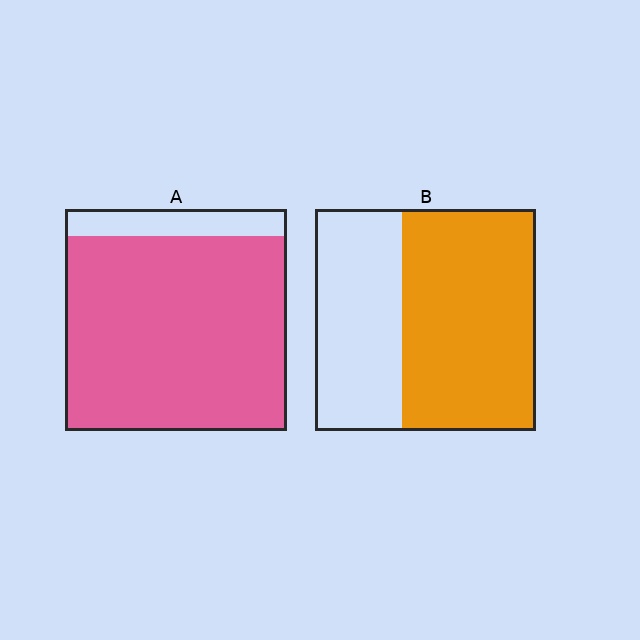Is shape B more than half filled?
Yes.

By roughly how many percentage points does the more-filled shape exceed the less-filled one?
By roughly 25 percentage points (A over B).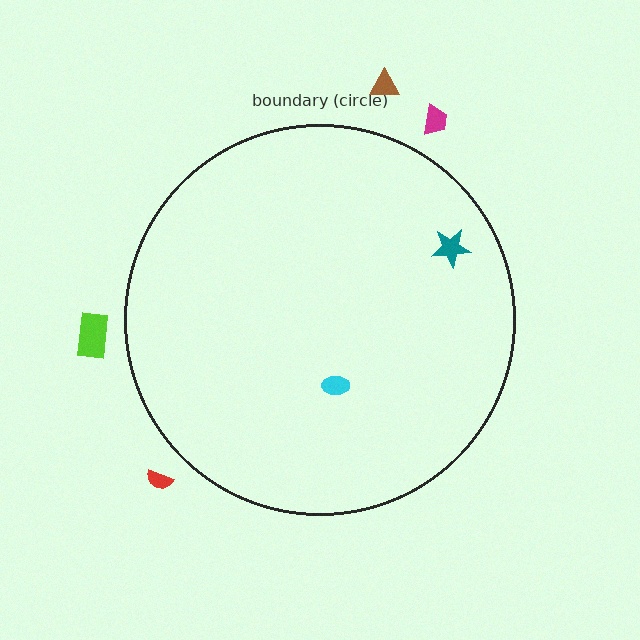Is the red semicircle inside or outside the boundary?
Outside.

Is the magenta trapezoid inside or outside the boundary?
Outside.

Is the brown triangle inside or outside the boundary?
Outside.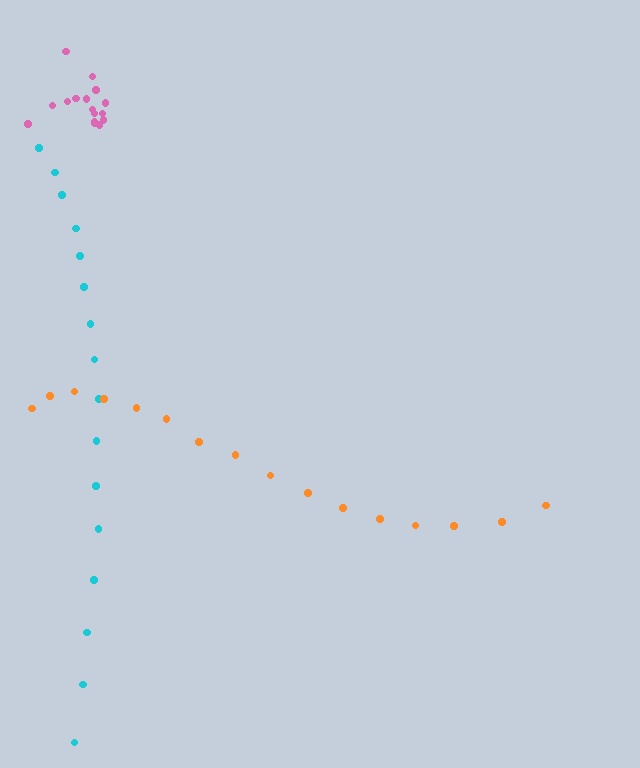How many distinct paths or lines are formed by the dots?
There are 3 distinct paths.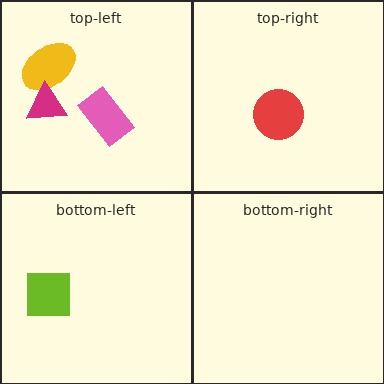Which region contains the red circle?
The top-right region.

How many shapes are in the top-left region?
3.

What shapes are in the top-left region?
The pink rectangle, the yellow ellipse, the magenta triangle.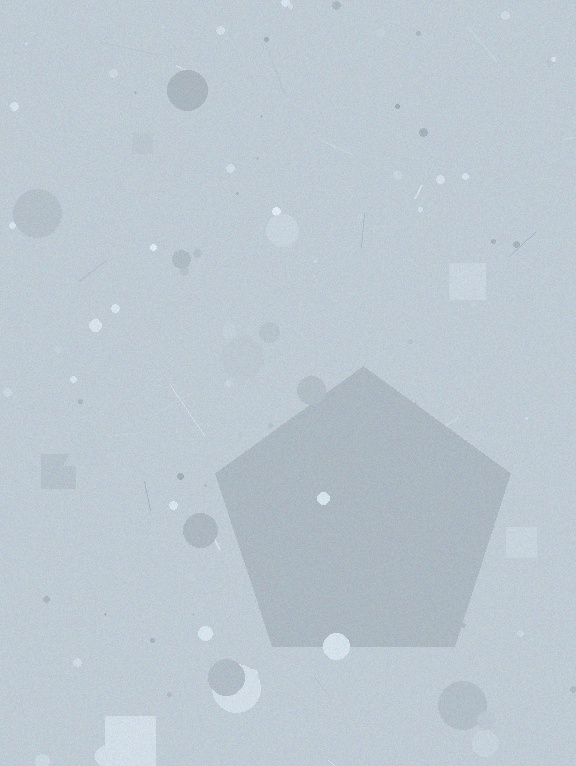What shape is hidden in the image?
A pentagon is hidden in the image.